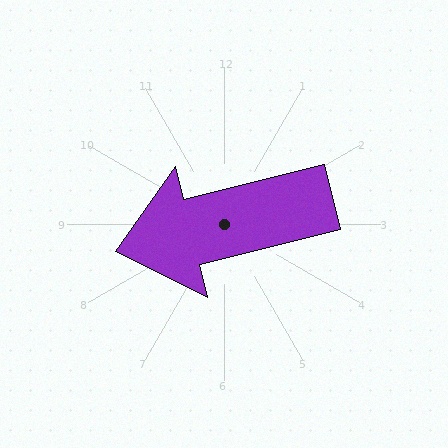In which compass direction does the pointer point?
West.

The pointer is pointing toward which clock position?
Roughly 9 o'clock.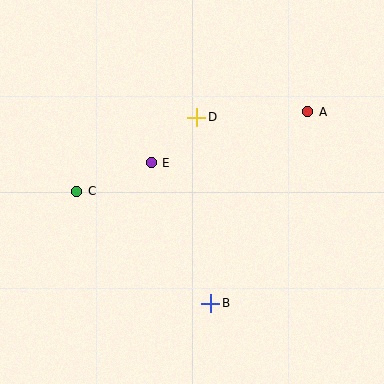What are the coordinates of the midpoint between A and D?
The midpoint between A and D is at (252, 115).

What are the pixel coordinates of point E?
Point E is at (151, 163).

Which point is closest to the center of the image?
Point E at (151, 163) is closest to the center.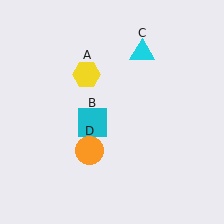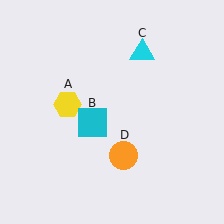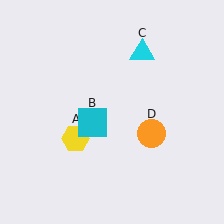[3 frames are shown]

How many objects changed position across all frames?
2 objects changed position: yellow hexagon (object A), orange circle (object D).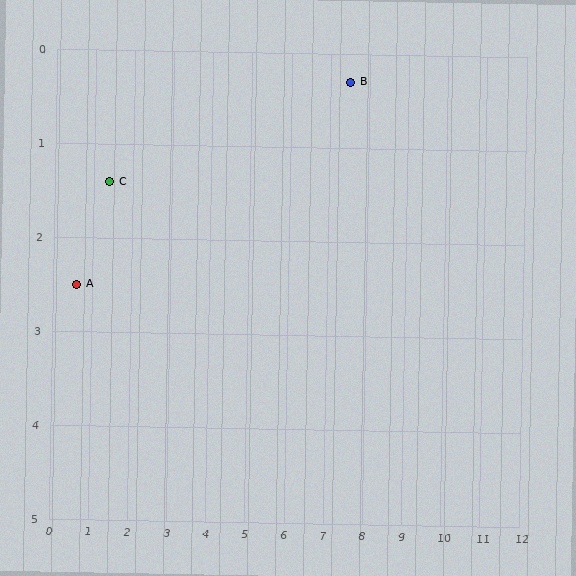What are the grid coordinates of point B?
Point B is at approximately (7.5, 0.3).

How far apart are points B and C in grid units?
Points B and C are about 6.2 grid units apart.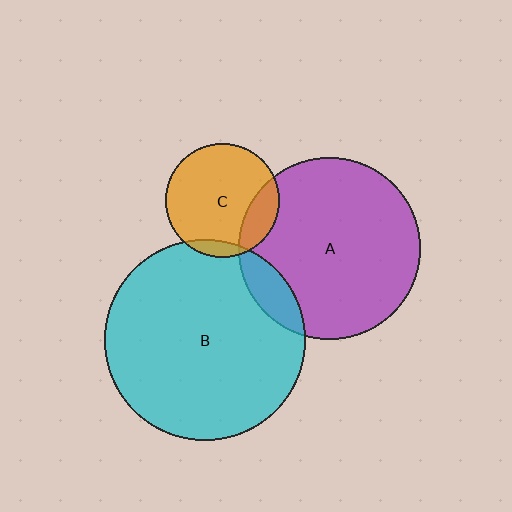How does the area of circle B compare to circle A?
Approximately 1.2 times.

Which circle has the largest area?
Circle B (cyan).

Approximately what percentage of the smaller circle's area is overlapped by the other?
Approximately 20%.